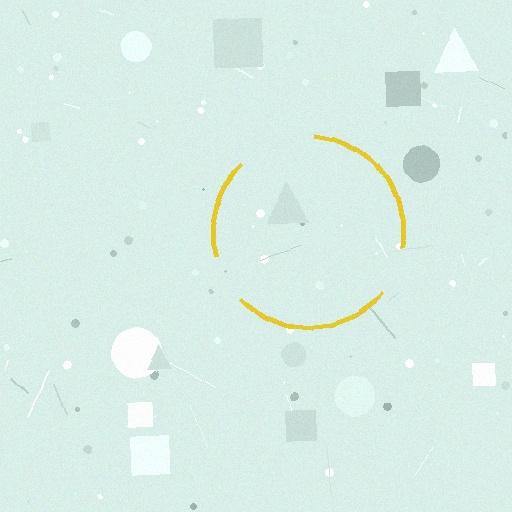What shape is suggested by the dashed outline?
The dashed outline suggests a circle.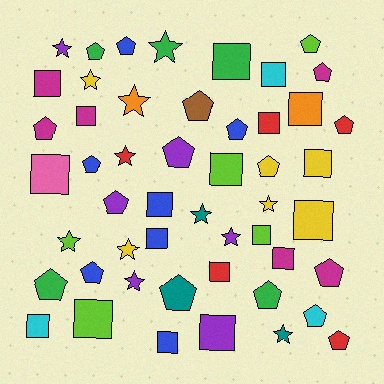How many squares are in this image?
There are 19 squares.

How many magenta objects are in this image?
There are 6 magenta objects.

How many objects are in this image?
There are 50 objects.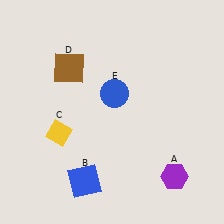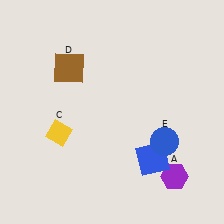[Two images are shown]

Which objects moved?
The objects that moved are: the blue square (B), the blue circle (E).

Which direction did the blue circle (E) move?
The blue circle (E) moved right.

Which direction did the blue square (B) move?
The blue square (B) moved right.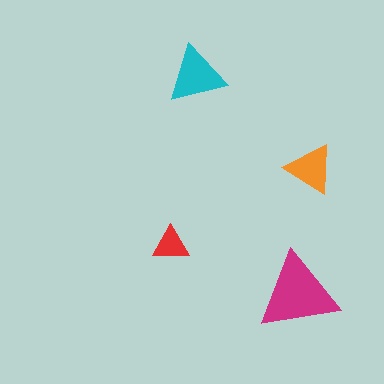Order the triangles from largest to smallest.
the magenta one, the cyan one, the orange one, the red one.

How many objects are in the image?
There are 4 objects in the image.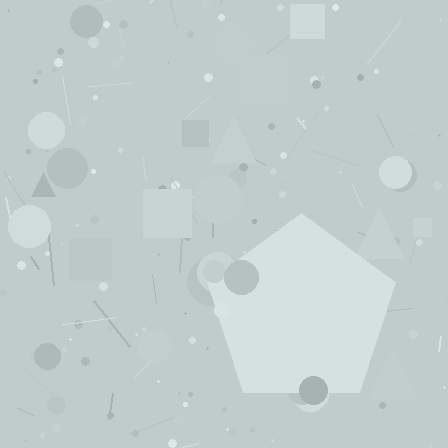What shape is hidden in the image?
A pentagon is hidden in the image.